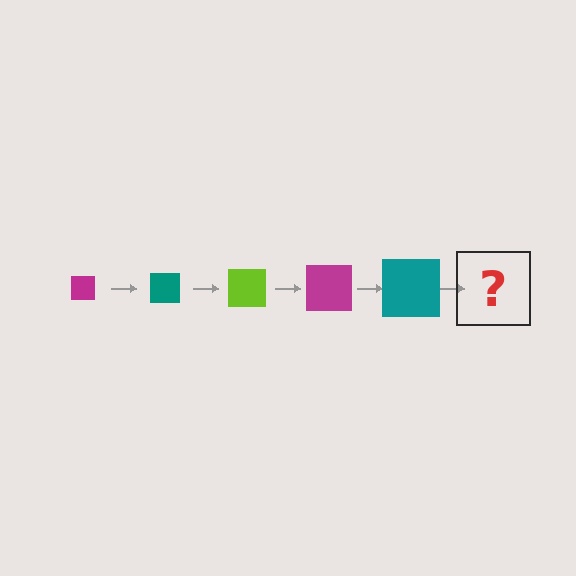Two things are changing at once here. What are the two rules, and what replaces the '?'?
The two rules are that the square grows larger each step and the color cycles through magenta, teal, and lime. The '?' should be a lime square, larger than the previous one.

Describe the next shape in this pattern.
It should be a lime square, larger than the previous one.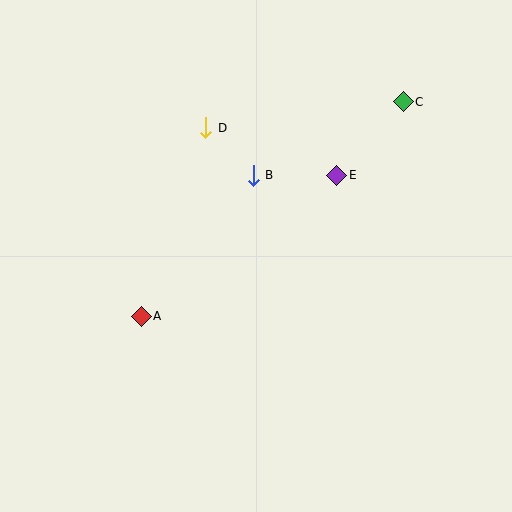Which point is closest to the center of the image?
Point B at (253, 175) is closest to the center.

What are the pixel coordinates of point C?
Point C is at (403, 102).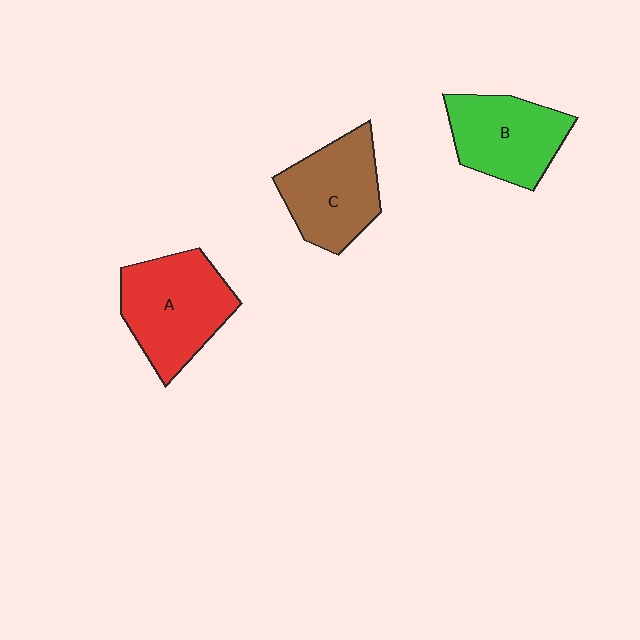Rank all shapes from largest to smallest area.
From largest to smallest: A (red), C (brown), B (green).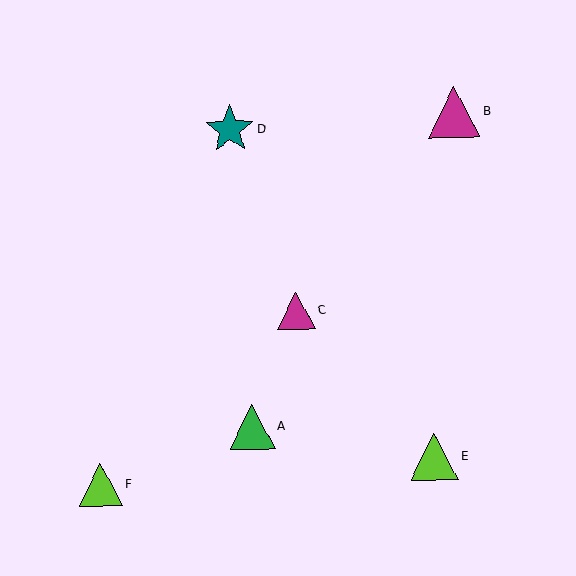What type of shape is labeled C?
Shape C is a magenta triangle.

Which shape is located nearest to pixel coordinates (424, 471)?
The lime triangle (labeled E) at (434, 456) is nearest to that location.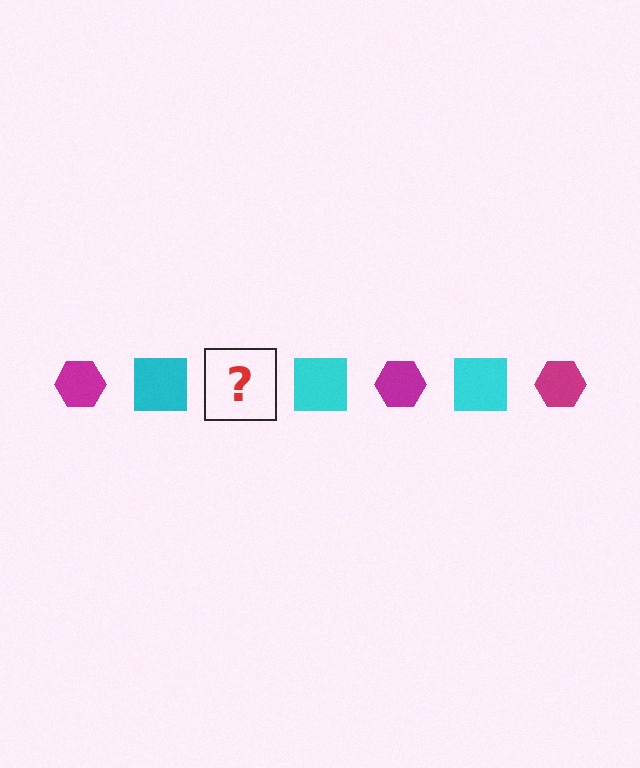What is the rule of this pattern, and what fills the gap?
The rule is that the pattern alternates between magenta hexagon and cyan square. The gap should be filled with a magenta hexagon.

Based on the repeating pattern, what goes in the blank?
The blank should be a magenta hexagon.